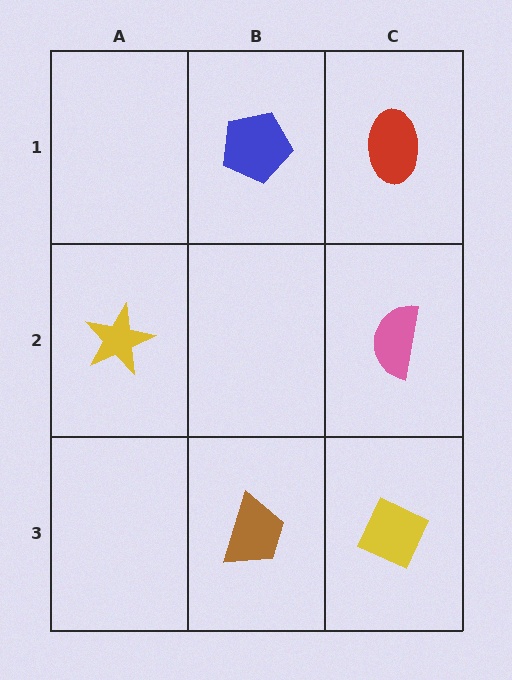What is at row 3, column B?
A brown trapezoid.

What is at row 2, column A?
A yellow star.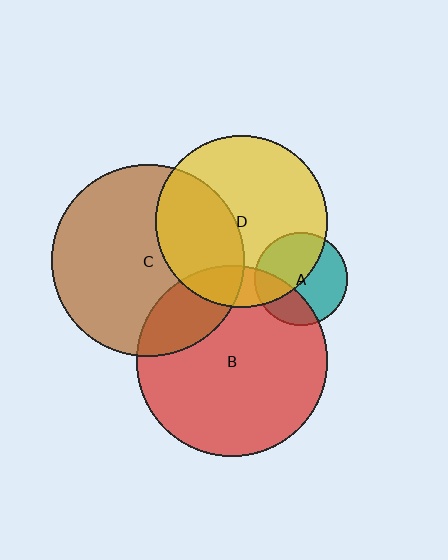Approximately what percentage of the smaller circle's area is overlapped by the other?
Approximately 30%.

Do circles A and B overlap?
Yes.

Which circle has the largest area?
Circle C (brown).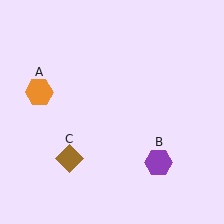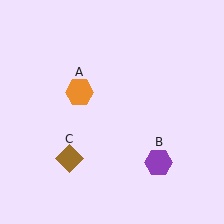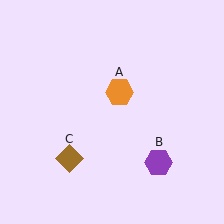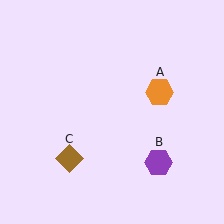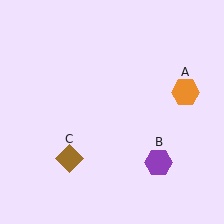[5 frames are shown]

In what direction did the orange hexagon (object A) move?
The orange hexagon (object A) moved right.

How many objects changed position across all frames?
1 object changed position: orange hexagon (object A).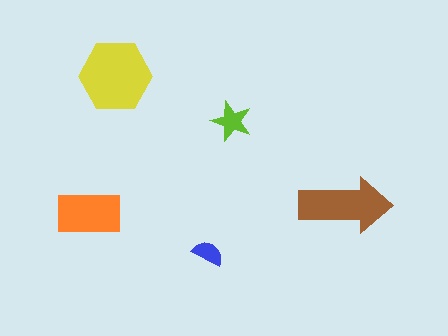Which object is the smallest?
The blue semicircle.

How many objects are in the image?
There are 5 objects in the image.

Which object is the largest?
The yellow hexagon.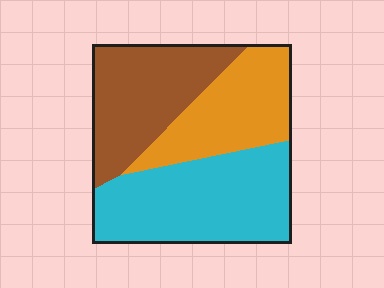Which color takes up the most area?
Cyan, at roughly 40%.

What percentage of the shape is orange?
Orange covers around 25% of the shape.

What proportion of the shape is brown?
Brown takes up about one third (1/3) of the shape.